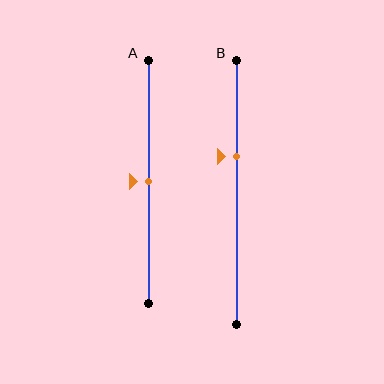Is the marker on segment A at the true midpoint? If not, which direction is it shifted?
Yes, the marker on segment A is at the true midpoint.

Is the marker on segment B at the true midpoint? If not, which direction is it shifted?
No, the marker on segment B is shifted upward by about 13% of the segment length.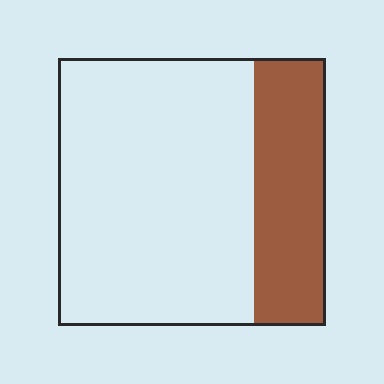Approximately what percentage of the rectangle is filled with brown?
Approximately 25%.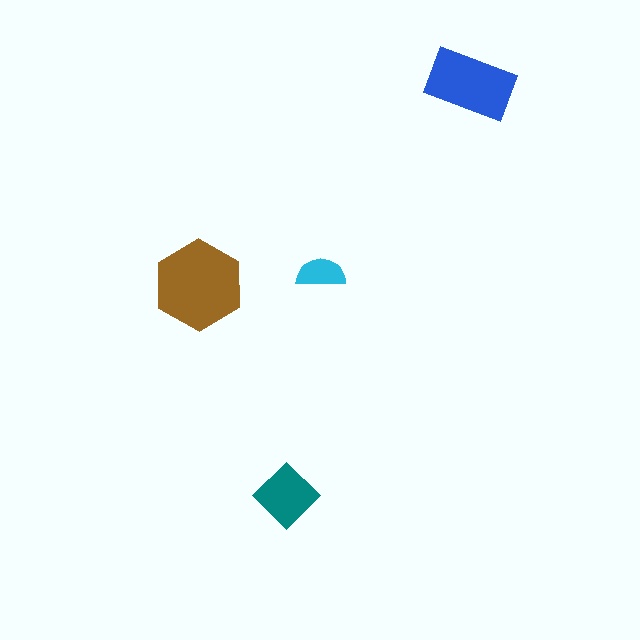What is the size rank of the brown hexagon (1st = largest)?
1st.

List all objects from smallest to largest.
The cyan semicircle, the teal diamond, the blue rectangle, the brown hexagon.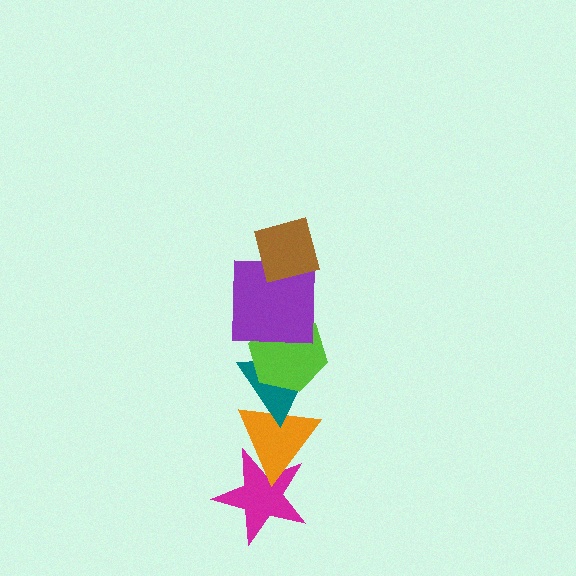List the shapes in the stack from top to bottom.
From top to bottom: the brown square, the purple square, the lime hexagon, the teal triangle, the orange triangle, the magenta star.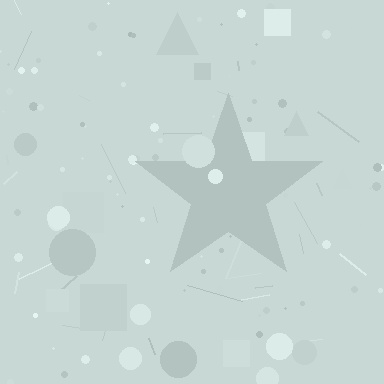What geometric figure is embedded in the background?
A star is embedded in the background.